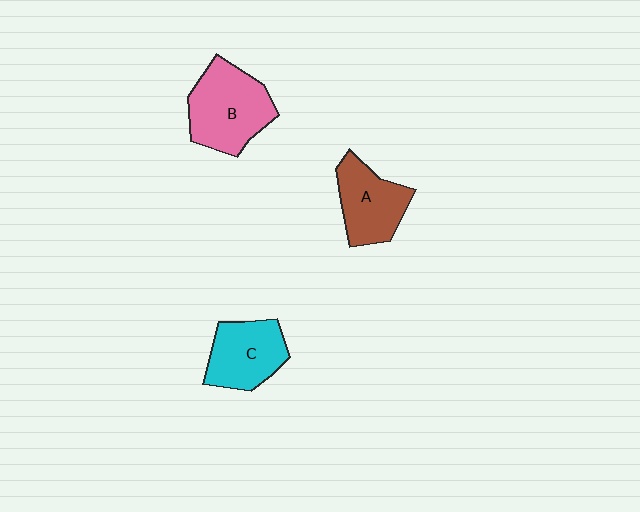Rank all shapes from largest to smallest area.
From largest to smallest: B (pink), C (cyan), A (brown).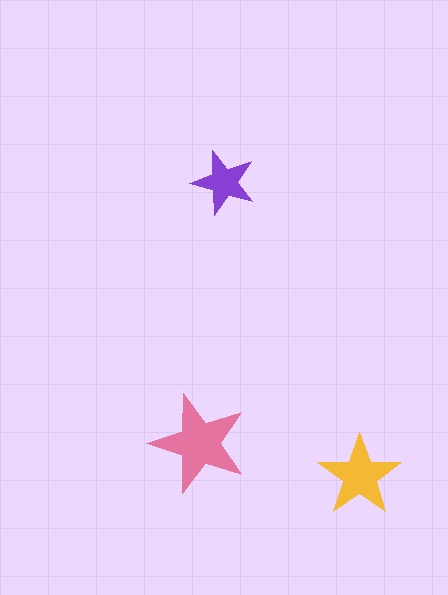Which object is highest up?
The purple star is topmost.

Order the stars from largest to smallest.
the pink one, the yellow one, the purple one.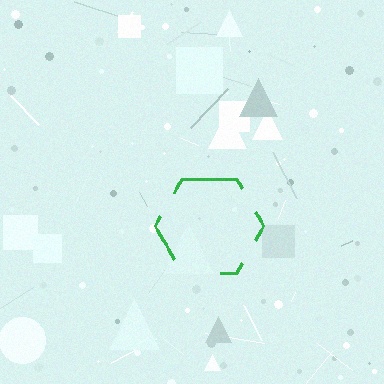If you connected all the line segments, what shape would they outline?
They would outline a hexagon.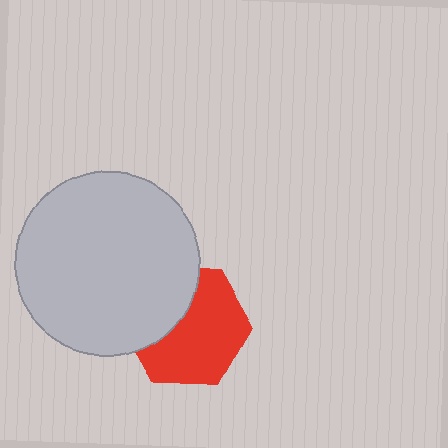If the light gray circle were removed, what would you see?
You would see the complete red hexagon.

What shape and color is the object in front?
The object in front is a light gray circle.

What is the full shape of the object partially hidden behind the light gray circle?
The partially hidden object is a red hexagon.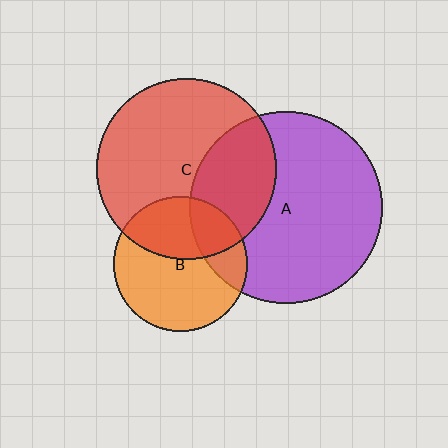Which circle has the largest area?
Circle A (purple).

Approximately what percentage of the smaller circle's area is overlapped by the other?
Approximately 40%.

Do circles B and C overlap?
Yes.